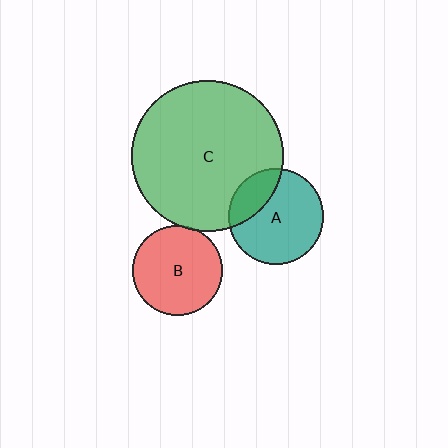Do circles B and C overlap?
Yes.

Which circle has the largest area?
Circle C (green).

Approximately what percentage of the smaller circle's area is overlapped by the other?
Approximately 5%.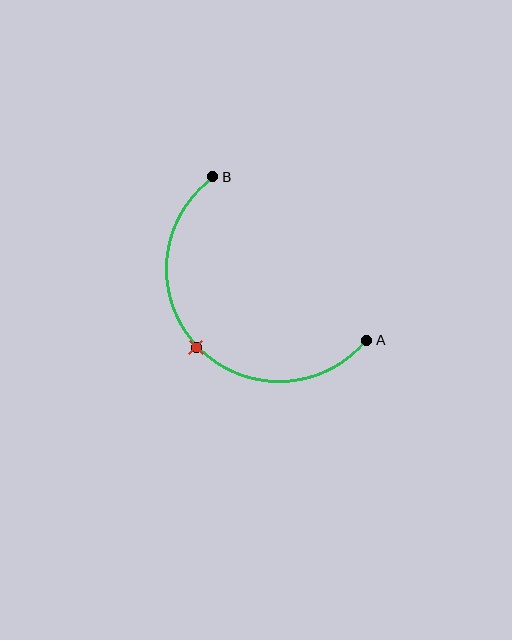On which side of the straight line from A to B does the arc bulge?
The arc bulges below and to the left of the straight line connecting A and B.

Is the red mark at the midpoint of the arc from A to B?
Yes. The red mark lies on the arc at equal arc-length from both A and B — it is the arc midpoint.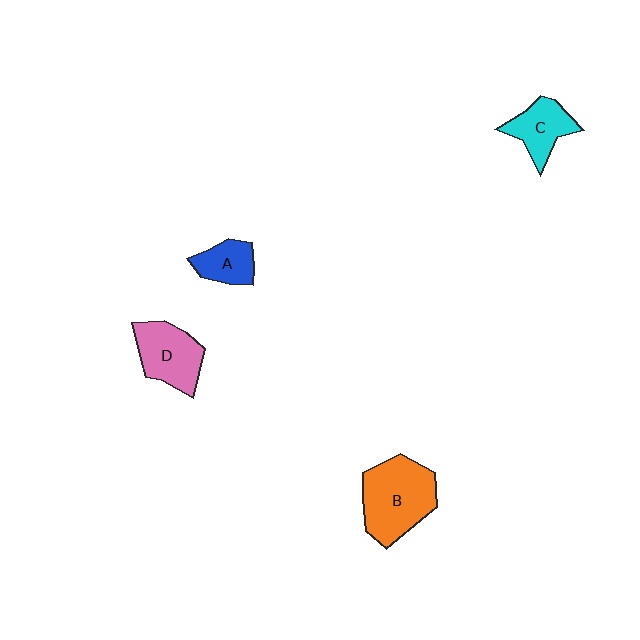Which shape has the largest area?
Shape B (orange).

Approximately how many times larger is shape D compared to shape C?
Approximately 1.3 times.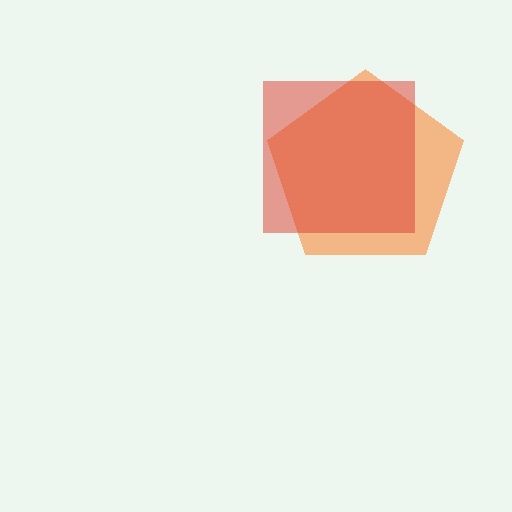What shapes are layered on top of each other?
The layered shapes are: an orange pentagon, a red square.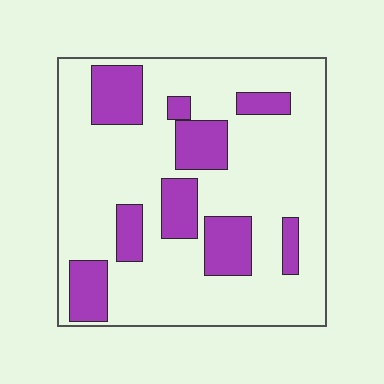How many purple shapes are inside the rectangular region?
9.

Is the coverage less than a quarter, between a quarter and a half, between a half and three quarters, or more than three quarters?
Less than a quarter.